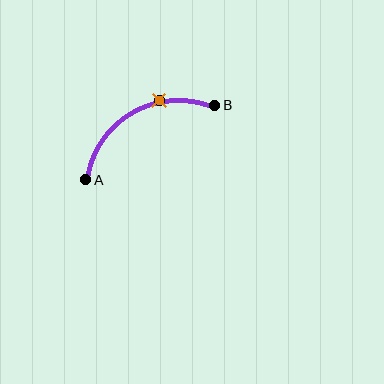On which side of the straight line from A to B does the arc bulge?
The arc bulges above the straight line connecting A and B.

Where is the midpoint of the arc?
The arc midpoint is the point on the curve farthest from the straight line joining A and B. It sits above that line.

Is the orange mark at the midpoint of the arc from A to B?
No. The orange mark lies on the arc but is closer to endpoint B. The arc midpoint would be at the point on the curve equidistant along the arc from both A and B.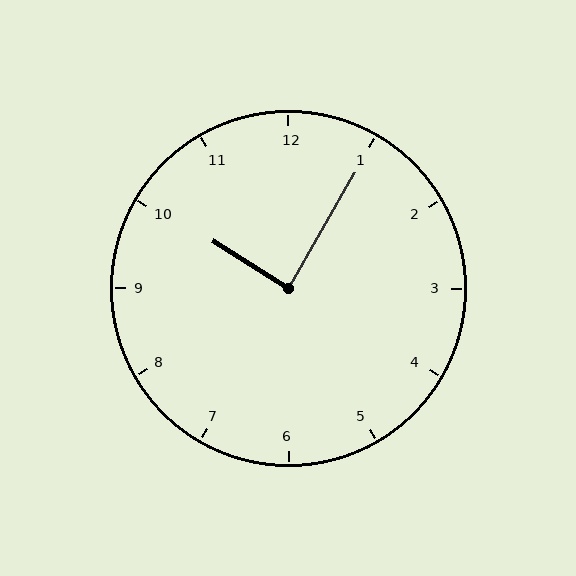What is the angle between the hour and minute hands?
Approximately 88 degrees.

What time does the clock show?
10:05.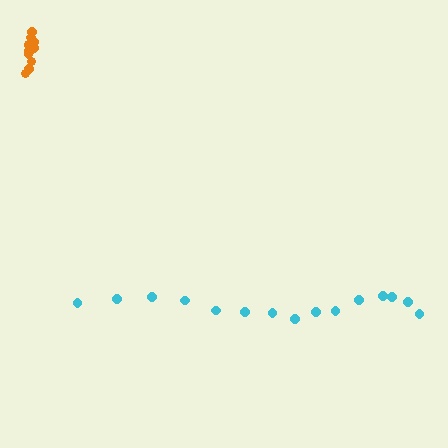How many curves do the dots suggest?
There are 2 distinct paths.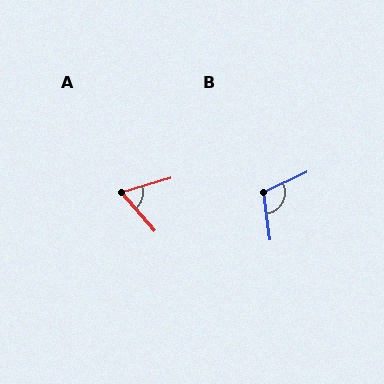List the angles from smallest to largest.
A (66°), B (107°).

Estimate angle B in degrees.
Approximately 107 degrees.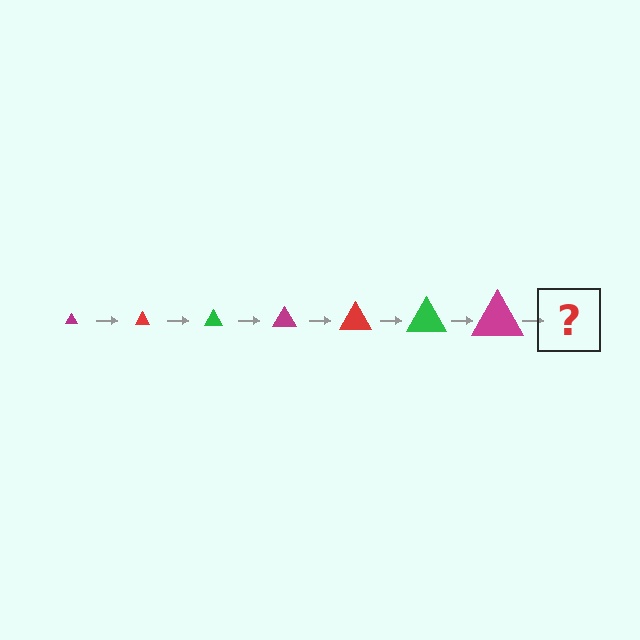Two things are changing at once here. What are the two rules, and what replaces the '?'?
The two rules are that the triangle grows larger each step and the color cycles through magenta, red, and green. The '?' should be a red triangle, larger than the previous one.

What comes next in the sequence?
The next element should be a red triangle, larger than the previous one.